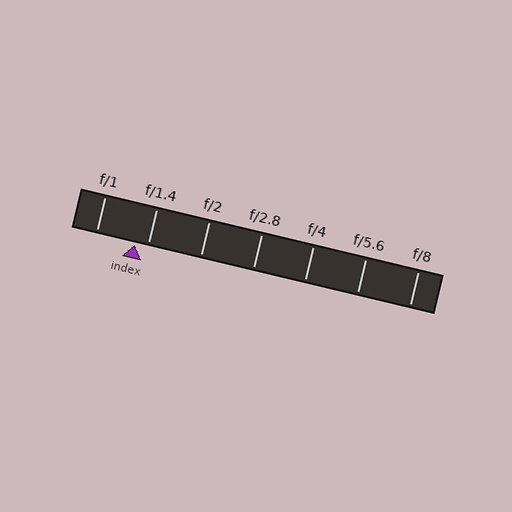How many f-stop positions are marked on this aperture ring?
There are 7 f-stop positions marked.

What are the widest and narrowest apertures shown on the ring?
The widest aperture shown is f/1 and the narrowest is f/8.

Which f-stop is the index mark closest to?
The index mark is closest to f/1.4.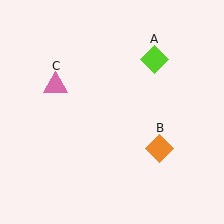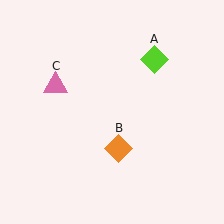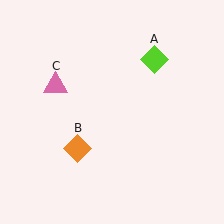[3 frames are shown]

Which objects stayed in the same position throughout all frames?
Lime diamond (object A) and pink triangle (object C) remained stationary.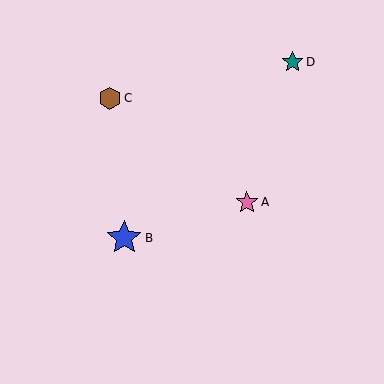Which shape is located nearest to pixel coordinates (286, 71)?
The teal star (labeled D) at (293, 62) is nearest to that location.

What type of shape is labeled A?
Shape A is a pink star.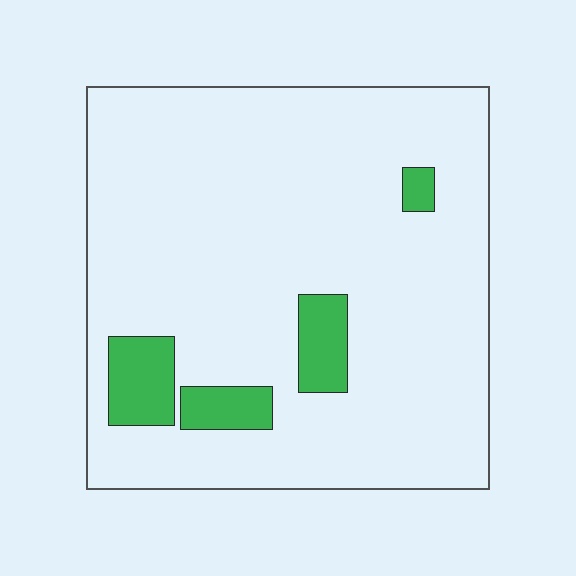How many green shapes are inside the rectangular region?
4.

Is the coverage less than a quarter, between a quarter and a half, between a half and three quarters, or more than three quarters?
Less than a quarter.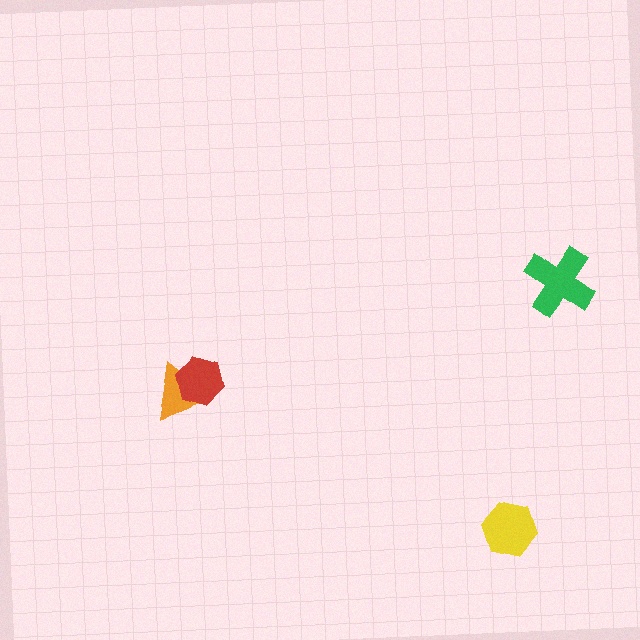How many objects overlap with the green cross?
0 objects overlap with the green cross.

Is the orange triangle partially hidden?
Yes, it is partially covered by another shape.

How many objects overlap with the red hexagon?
1 object overlaps with the red hexagon.